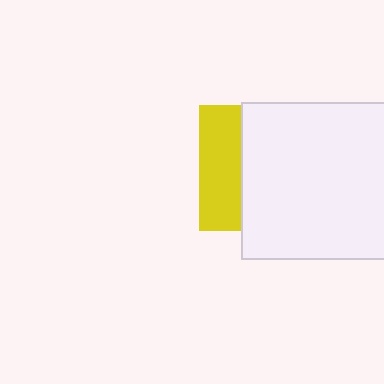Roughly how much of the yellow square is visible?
A small part of it is visible (roughly 33%).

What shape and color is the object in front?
The object in front is a white square.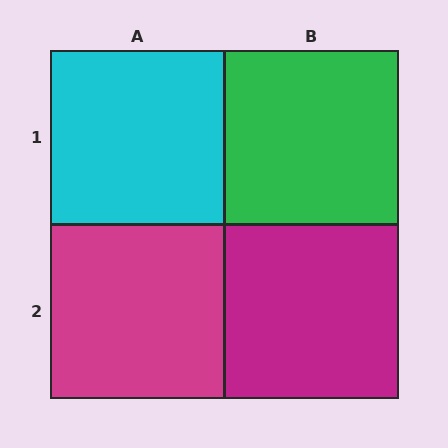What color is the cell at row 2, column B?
Magenta.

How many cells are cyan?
1 cell is cyan.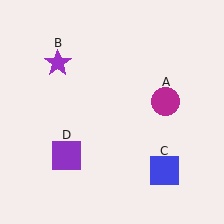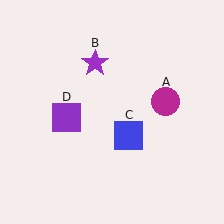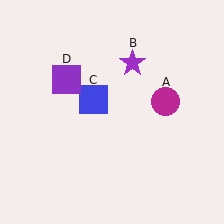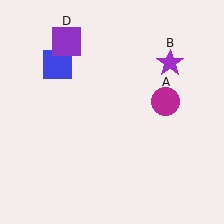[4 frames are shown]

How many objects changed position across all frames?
3 objects changed position: purple star (object B), blue square (object C), purple square (object D).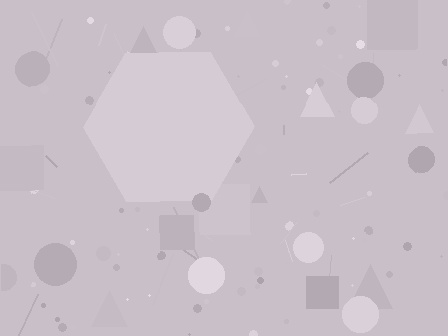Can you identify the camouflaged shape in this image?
The camouflaged shape is a hexagon.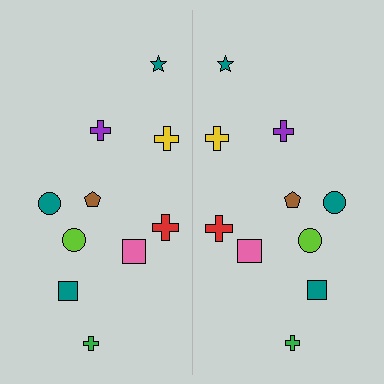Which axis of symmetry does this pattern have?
The pattern has a vertical axis of symmetry running through the center of the image.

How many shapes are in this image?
There are 20 shapes in this image.